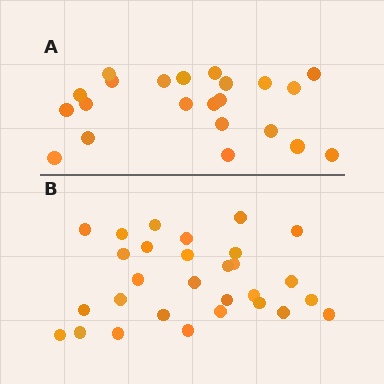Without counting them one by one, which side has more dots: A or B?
Region B (the bottom region) has more dots.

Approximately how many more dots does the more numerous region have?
Region B has roughly 8 or so more dots than region A.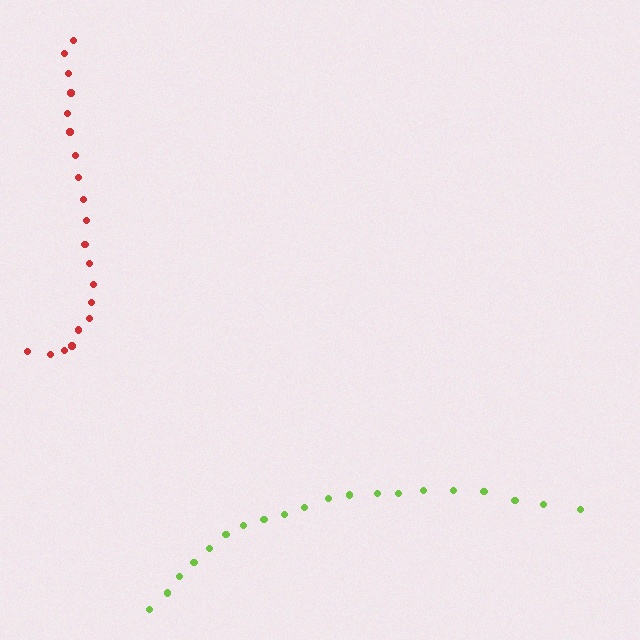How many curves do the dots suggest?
There are 2 distinct paths.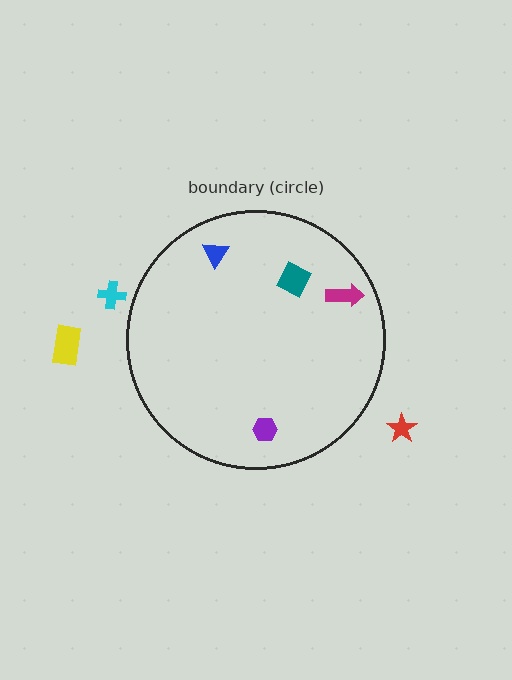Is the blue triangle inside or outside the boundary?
Inside.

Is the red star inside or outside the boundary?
Outside.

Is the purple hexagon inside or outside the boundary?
Inside.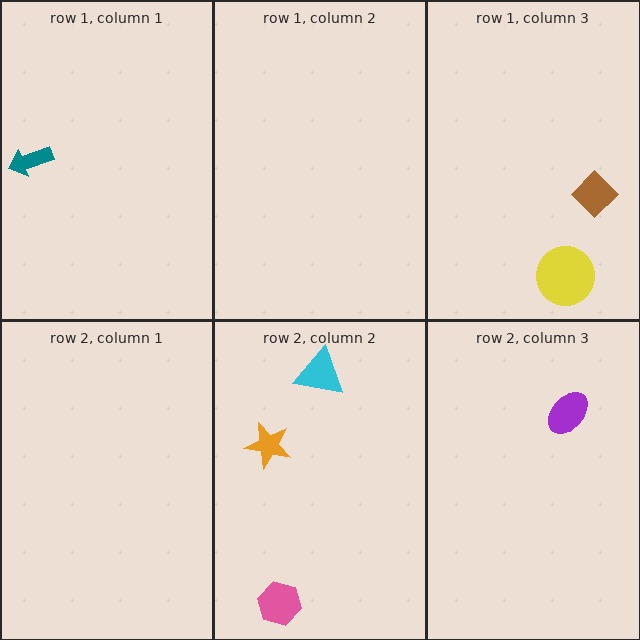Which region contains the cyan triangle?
The row 2, column 2 region.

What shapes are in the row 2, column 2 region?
The pink hexagon, the cyan triangle, the orange star.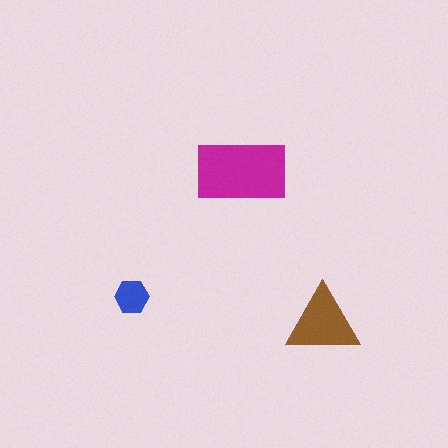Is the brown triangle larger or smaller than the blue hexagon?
Larger.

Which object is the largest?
The magenta rectangle.